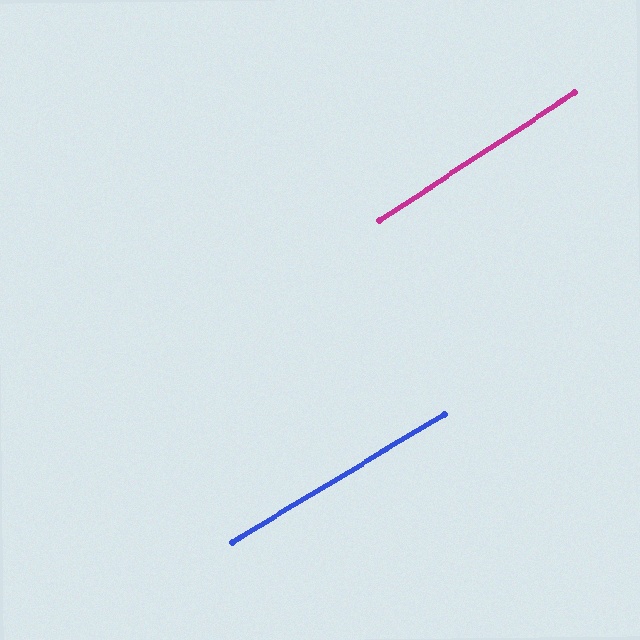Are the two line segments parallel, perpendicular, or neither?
Parallel — their directions differ by only 2.0°.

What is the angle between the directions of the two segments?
Approximately 2 degrees.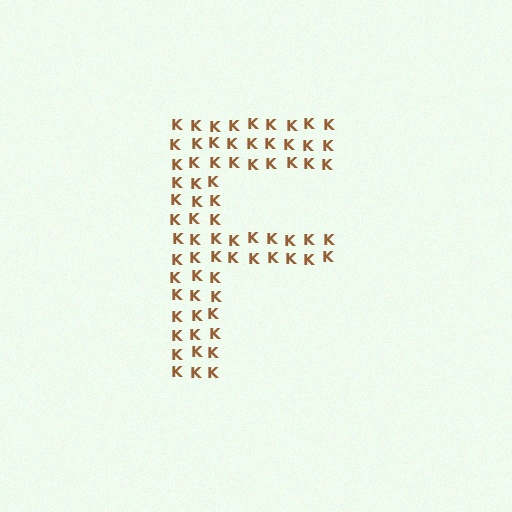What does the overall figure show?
The overall figure shows the letter F.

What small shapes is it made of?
It is made of small letter K's.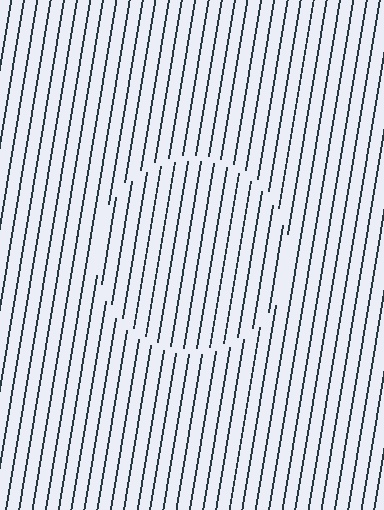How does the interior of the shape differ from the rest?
The interior of the shape contains the same grating, shifted by half a period — the contour is defined by the phase discontinuity where line-ends from the inner and outer gratings abut.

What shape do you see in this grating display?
An illusory circle. The interior of the shape contains the same grating, shifted by half a period — the contour is defined by the phase discontinuity where line-ends from the inner and outer gratings abut.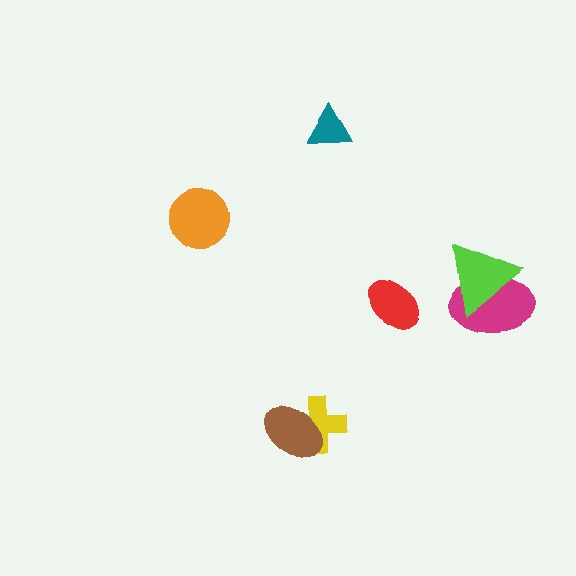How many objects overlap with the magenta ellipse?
1 object overlaps with the magenta ellipse.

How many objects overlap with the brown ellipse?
1 object overlaps with the brown ellipse.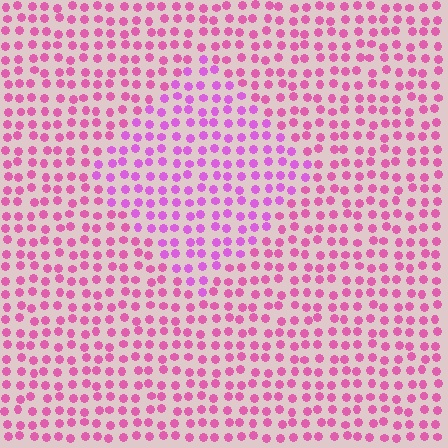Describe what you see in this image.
The image is filled with small pink elements in a uniform arrangement. A diamond-shaped region is visible where the elements are tinted to a slightly different hue, forming a subtle color boundary.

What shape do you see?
I see a diamond.